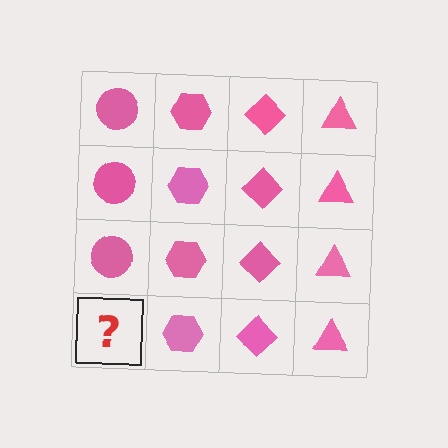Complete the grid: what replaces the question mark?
The question mark should be replaced with a pink circle.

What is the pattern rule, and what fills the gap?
The rule is that each column has a consistent shape. The gap should be filled with a pink circle.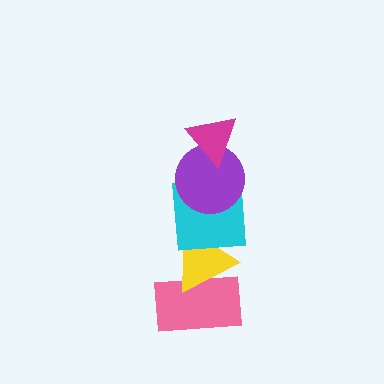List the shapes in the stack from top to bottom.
From top to bottom: the magenta triangle, the purple circle, the cyan square, the yellow triangle, the pink rectangle.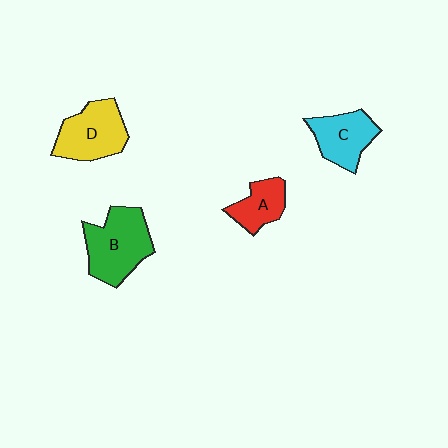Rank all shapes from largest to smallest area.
From largest to smallest: B (green), D (yellow), C (cyan), A (red).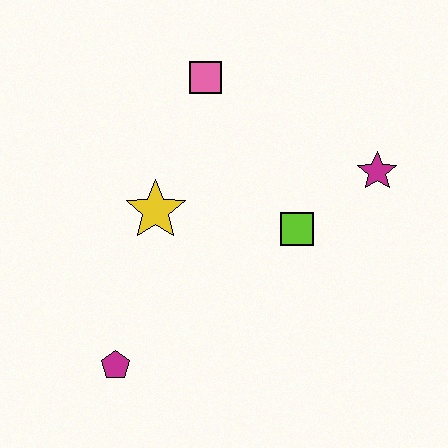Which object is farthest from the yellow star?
The magenta star is farthest from the yellow star.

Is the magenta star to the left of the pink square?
No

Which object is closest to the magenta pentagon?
The yellow star is closest to the magenta pentagon.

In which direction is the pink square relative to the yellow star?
The pink square is above the yellow star.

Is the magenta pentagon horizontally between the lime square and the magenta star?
No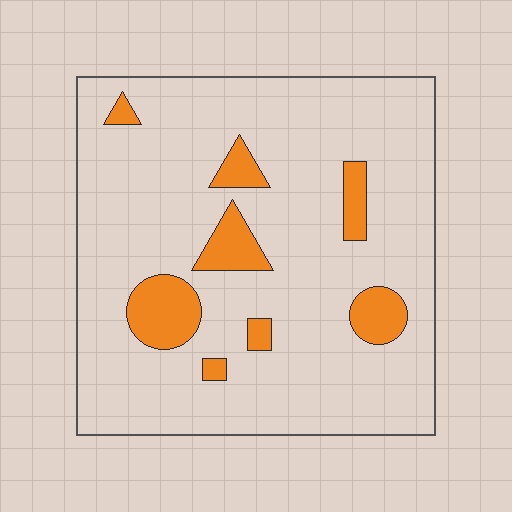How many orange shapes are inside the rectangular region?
8.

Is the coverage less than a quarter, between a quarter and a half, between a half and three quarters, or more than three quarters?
Less than a quarter.